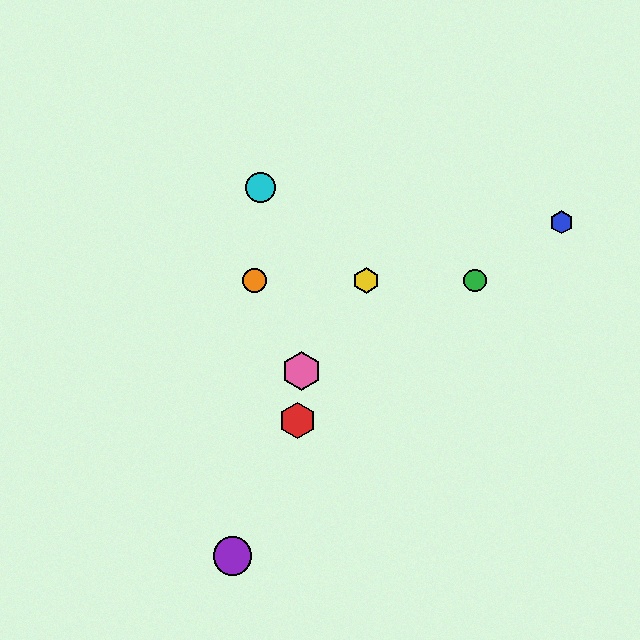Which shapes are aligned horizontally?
The green circle, the yellow hexagon, the orange circle are aligned horizontally.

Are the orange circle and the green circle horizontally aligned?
Yes, both are at y≈281.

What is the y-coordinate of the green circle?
The green circle is at y≈281.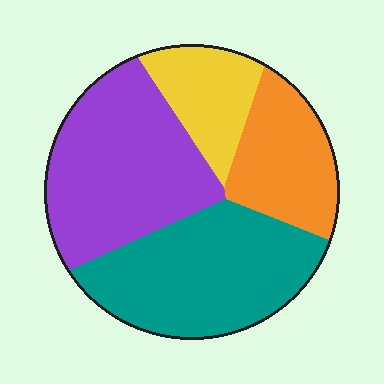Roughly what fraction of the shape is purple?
Purple takes up between a third and a half of the shape.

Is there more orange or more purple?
Purple.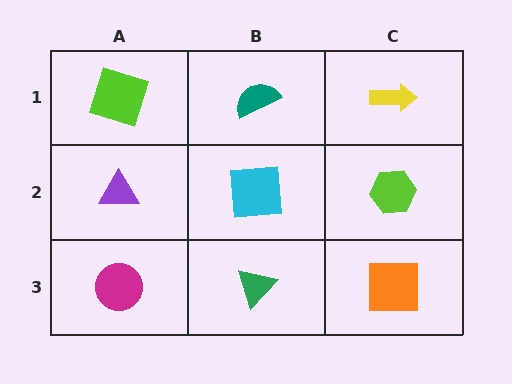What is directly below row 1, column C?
A lime hexagon.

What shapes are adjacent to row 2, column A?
A lime square (row 1, column A), a magenta circle (row 3, column A), a cyan square (row 2, column B).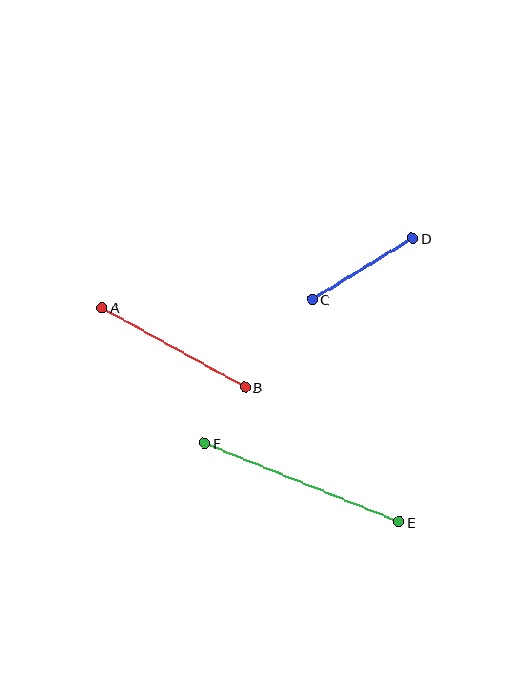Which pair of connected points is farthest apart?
Points E and F are farthest apart.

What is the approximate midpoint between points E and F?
The midpoint is at approximately (302, 483) pixels.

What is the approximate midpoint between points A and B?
The midpoint is at approximately (174, 348) pixels.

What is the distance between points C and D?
The distance is approximately 118 pixels.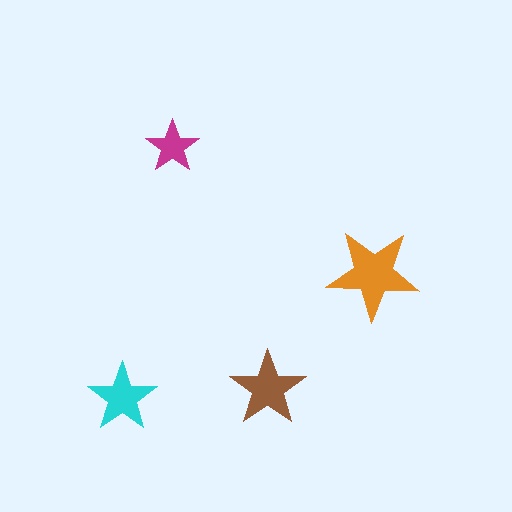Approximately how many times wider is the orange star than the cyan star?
About 1.5 times wider.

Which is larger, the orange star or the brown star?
The orange one.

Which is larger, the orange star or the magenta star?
The orange one.